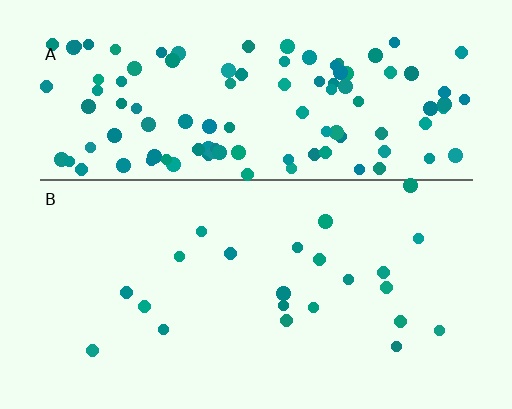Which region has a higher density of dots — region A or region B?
A (the top).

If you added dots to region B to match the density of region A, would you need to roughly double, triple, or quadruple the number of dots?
Approximately quadruple.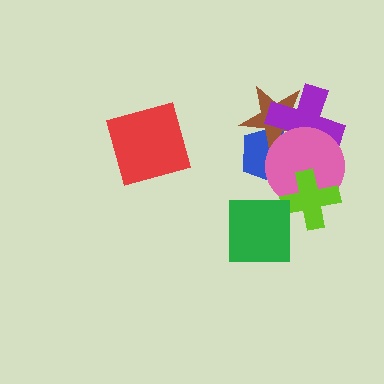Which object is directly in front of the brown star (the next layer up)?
The purple cross is directly in front of the brown star.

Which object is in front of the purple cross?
The pink circle is in front of the purple cross.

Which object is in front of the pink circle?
The lime cross is in front of the pink circle.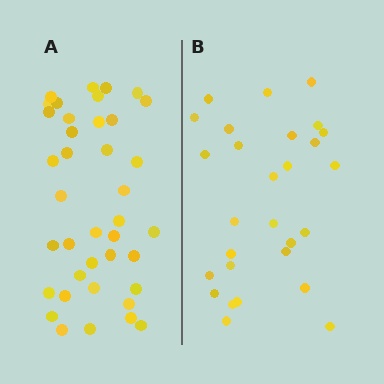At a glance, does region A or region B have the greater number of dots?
Region A (the left region) has more dots.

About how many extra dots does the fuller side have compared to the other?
Region A has roughly 12 or so more dots than region B.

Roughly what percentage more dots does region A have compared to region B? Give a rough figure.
About 40% more.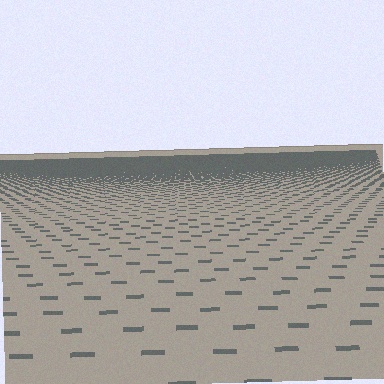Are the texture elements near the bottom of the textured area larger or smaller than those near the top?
Larger. Near the bottom, elements are closer to the viewer and appear at a bigger on-screen size.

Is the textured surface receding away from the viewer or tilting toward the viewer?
The surface is receding away from the viewer. Texture elements get smaller and denser toward the top.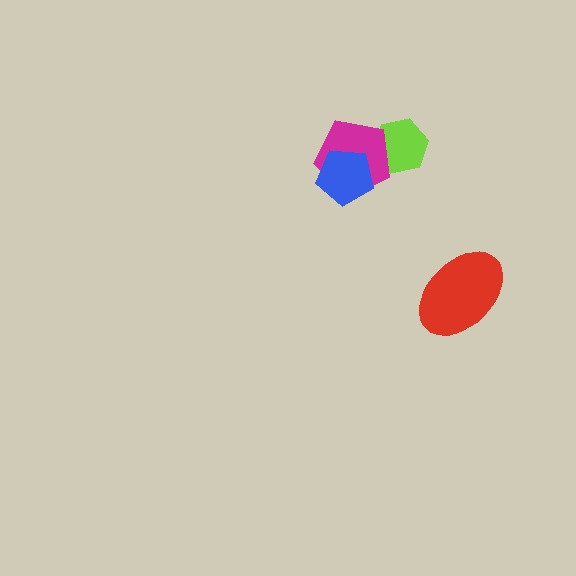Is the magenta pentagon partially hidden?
Yes, it is partially covered by another shape.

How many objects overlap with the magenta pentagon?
2 objects overlap with the magenta pentagon.